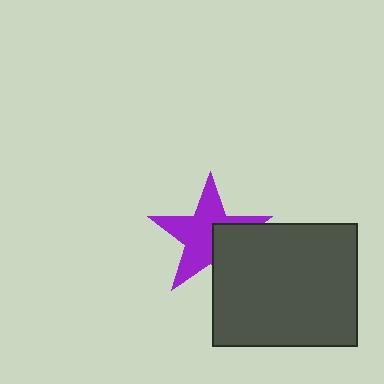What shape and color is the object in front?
The object in front is a dark gray rectangle.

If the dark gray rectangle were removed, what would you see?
You would see the complete purple star.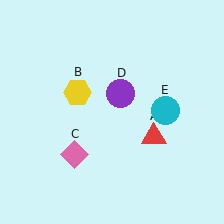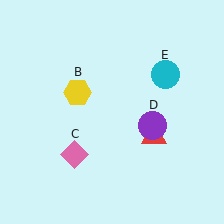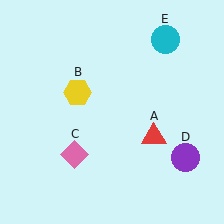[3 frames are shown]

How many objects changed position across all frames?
2 objects changed position: purple circle (object D), cyan circle (object E).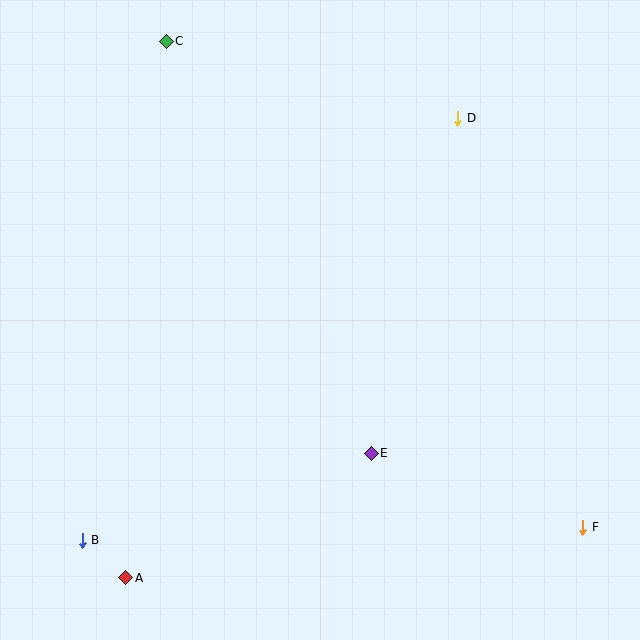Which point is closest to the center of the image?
Point E at (371, 453) is closest to the center.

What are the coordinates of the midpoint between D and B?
The midpoint between D and B is at (270, 329).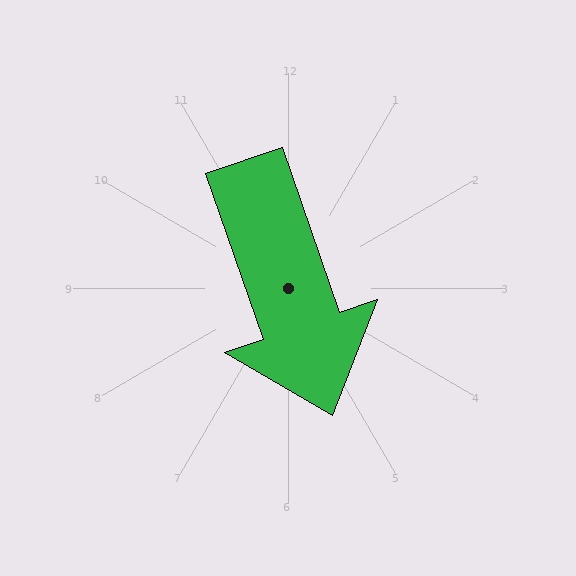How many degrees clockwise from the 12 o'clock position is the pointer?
Approximately 161 degrees.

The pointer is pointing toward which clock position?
Roughly 5 o'clock.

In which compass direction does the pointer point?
South.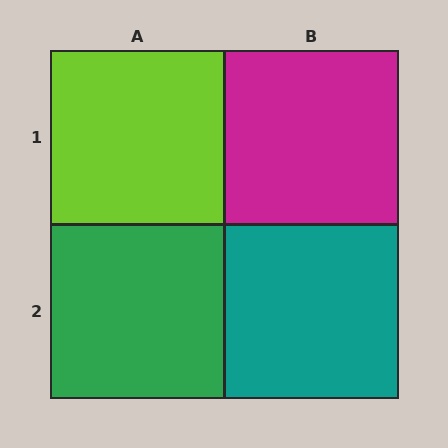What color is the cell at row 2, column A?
Green.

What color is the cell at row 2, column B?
Teal.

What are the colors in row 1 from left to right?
Lime, magenta.